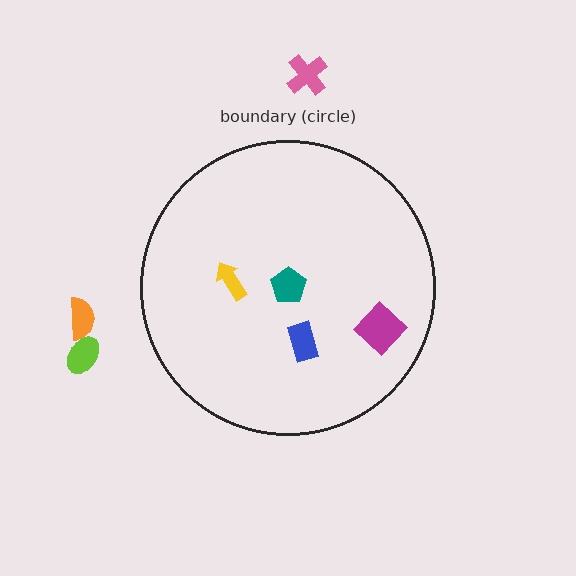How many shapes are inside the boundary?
4 inside, 3 outside.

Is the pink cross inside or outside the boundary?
Outside.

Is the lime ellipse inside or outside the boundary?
Outside.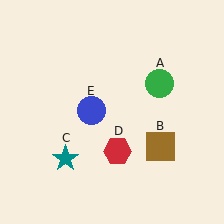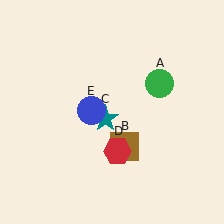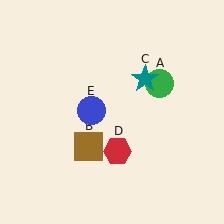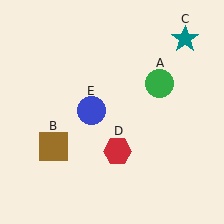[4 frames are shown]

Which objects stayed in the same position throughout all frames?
Green circle (object A) and red hexagon (object D) and blue circle (object E) remained stationary.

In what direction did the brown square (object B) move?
The brown square (object B) moved left.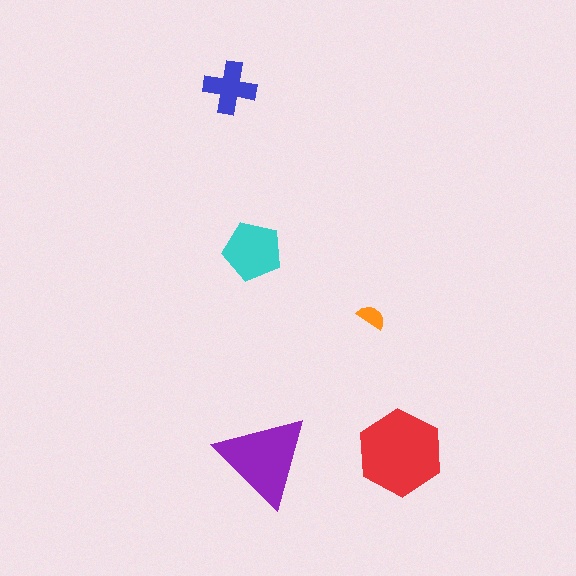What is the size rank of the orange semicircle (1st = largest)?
5th.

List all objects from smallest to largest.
The orange semicircle, the blue cross, the cyan pentagon, the purple triangle, the red hexagon.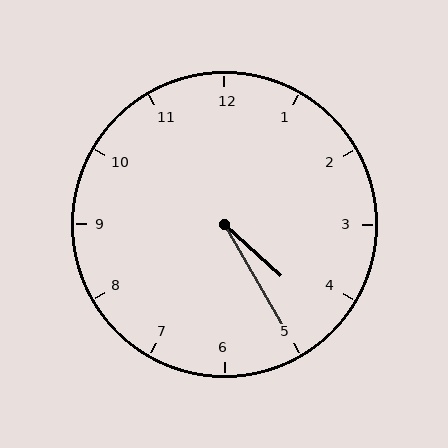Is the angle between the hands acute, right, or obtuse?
It is acute.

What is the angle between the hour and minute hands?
Approximately 18 degrees.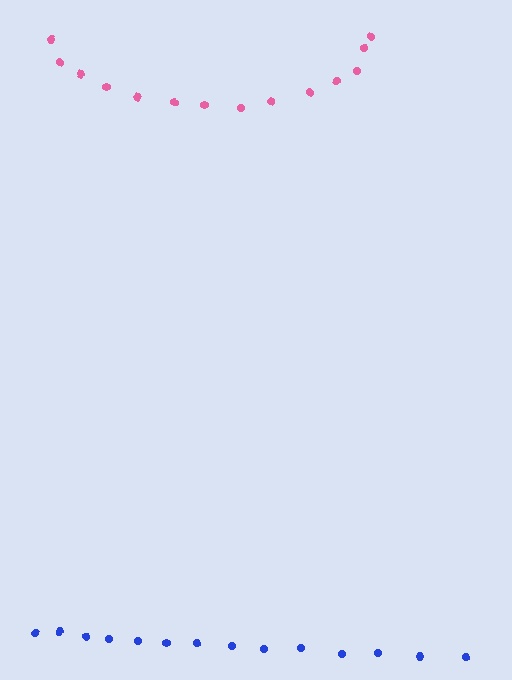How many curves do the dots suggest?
There are 2 distinct paths.